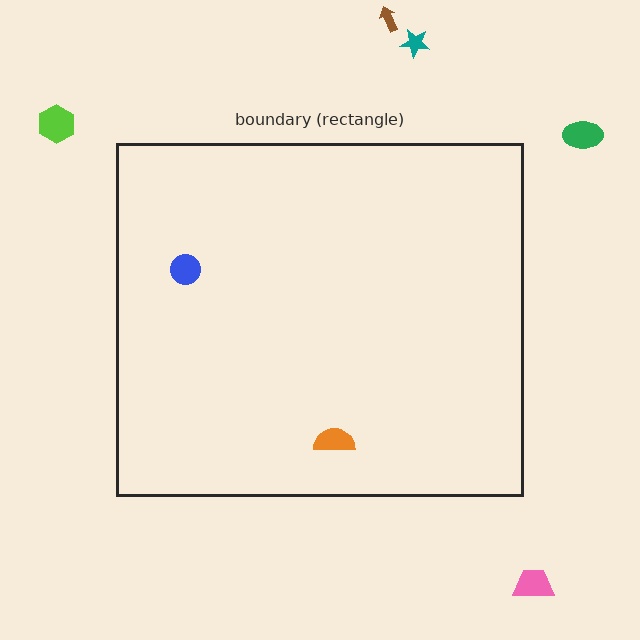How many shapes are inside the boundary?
2 inside, 5 outside.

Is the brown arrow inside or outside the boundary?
Outside.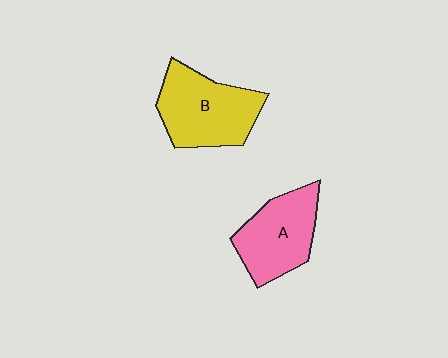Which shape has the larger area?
Shape B (yellow).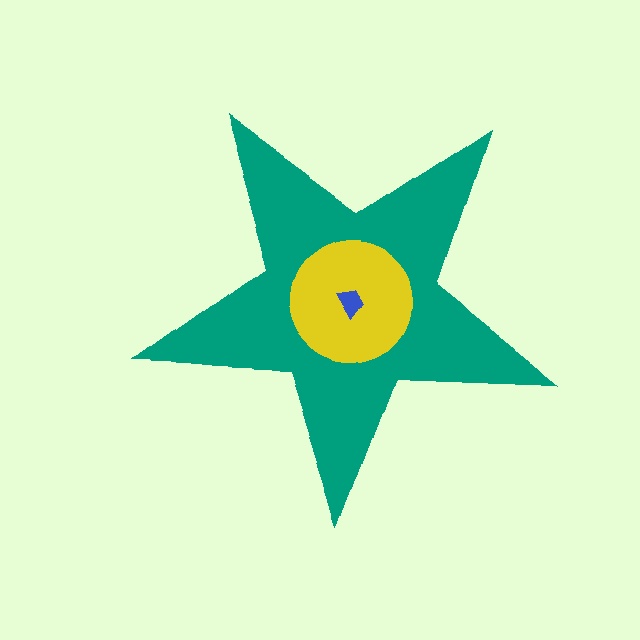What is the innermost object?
The blue trapezoid.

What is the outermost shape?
The teal star.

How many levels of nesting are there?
3.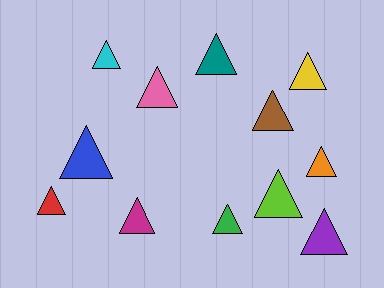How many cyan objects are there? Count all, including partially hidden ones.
There is 1 cyan object.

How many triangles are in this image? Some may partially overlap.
There are 12 triangles.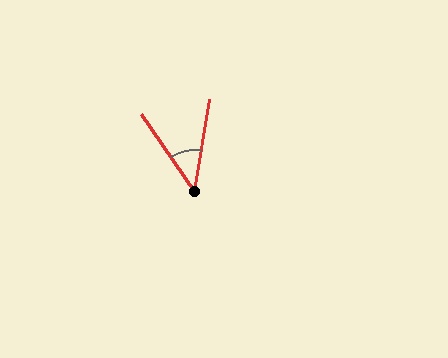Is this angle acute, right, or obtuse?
It is acute.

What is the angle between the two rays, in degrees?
Approximately 44 degrees.